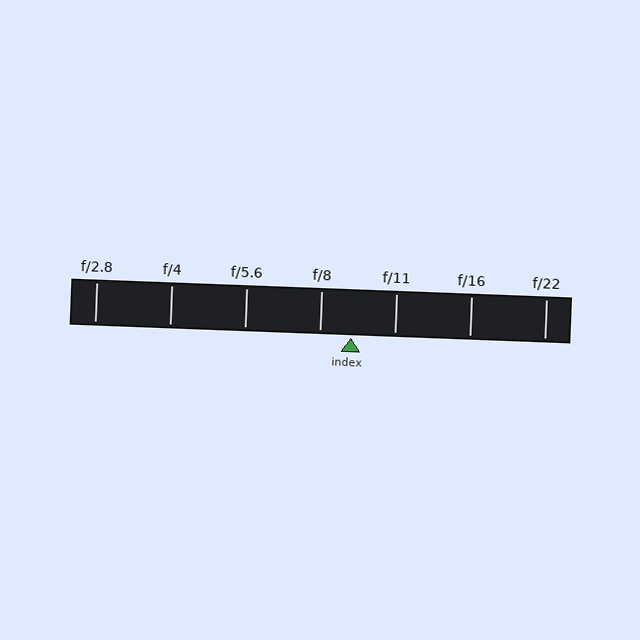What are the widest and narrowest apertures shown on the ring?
The widest aperture shown is f/2.8 and the narrowest is f/22.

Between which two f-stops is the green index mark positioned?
The index mark is between f/8 and f/11.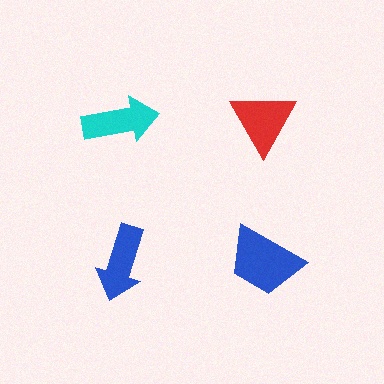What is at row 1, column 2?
A red triangle.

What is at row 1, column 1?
A cyan arrow.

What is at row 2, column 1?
A blue arrow.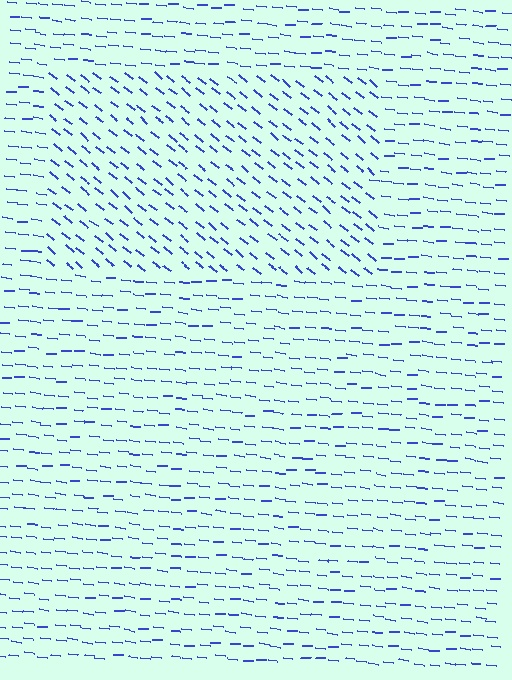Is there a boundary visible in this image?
Yes, there is a texture boundary formed by a change in line orientation.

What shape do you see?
I see a rectangle.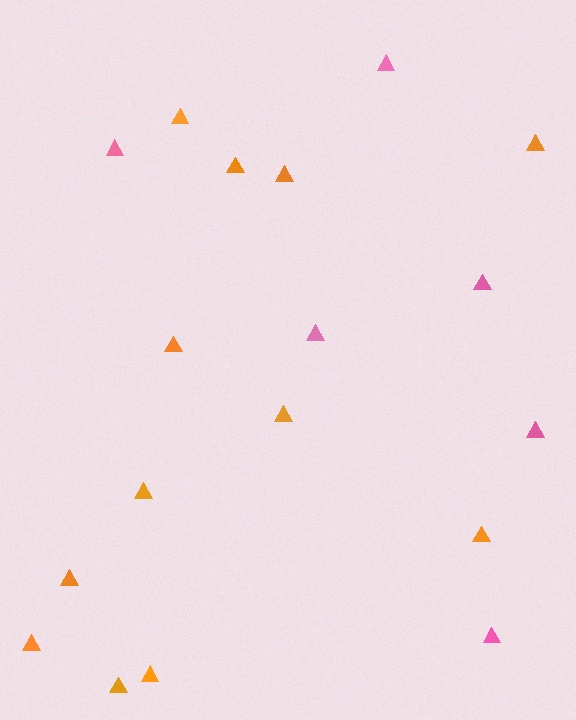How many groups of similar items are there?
There are 2 groups: one group of pink triangles (6) and one group of orange triangles (12).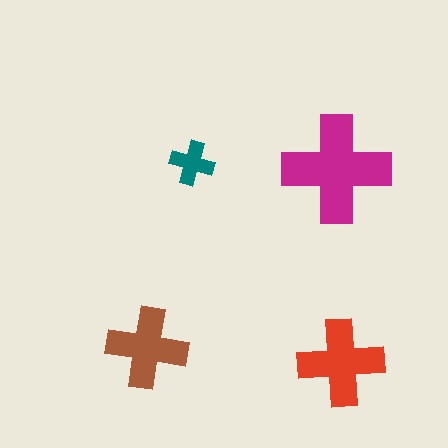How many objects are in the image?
There are 4 objects in the image.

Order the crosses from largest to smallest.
the magenta one, the red one, the brown one, the teal one.